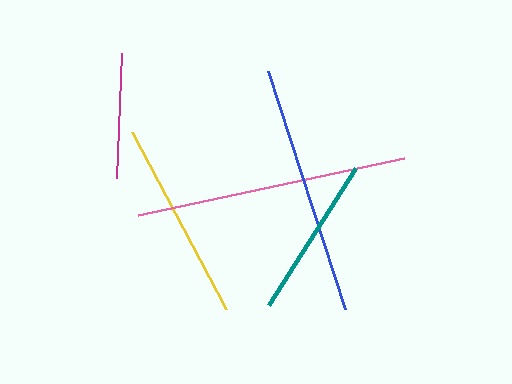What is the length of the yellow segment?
The yellow segment is approximately 200 pixels long.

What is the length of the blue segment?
The blue segment is approximately 250 pixels long.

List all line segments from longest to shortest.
From longest to shortest: pink, blue, yellow, teal, magenta.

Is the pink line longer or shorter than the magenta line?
The pink line is longer than the magenta line.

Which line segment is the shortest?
The magenta line is the shortest at approximately 125 pixels.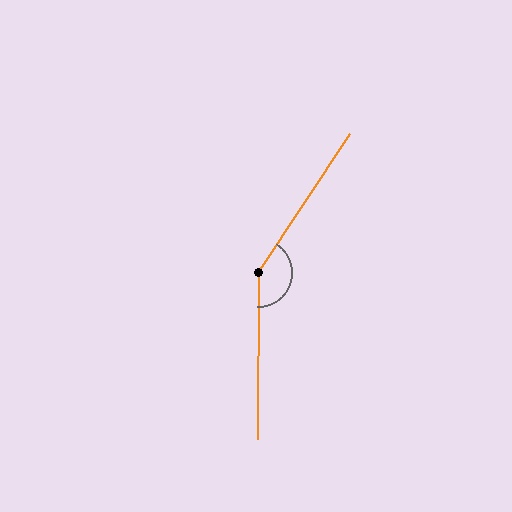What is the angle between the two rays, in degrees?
Approximately 147 degrees.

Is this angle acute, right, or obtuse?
It is obtuse.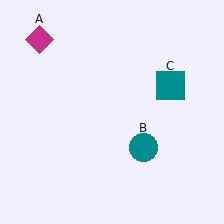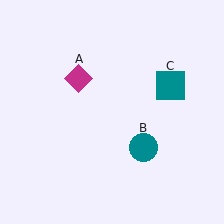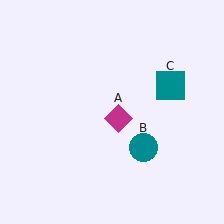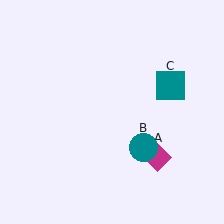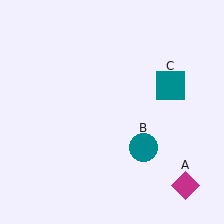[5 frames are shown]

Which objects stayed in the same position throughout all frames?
Teal circle (object B) and teal square (object C) remained stationary.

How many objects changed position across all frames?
1 object changed position: magenta diamond (object A).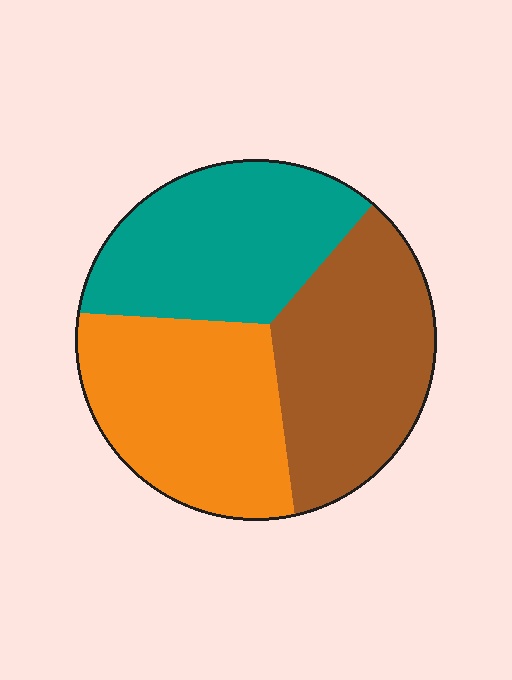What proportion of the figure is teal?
Teal covers 32% of the figure.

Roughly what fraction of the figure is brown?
Brown takes up between a quarter and a half of the figure.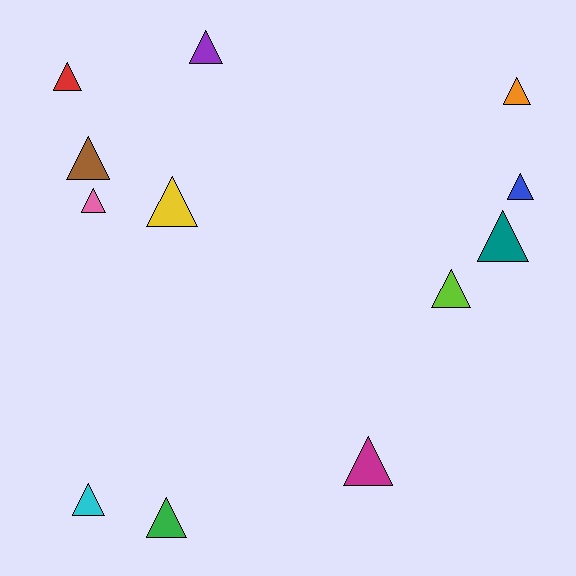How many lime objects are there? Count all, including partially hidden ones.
There is 1 lime object.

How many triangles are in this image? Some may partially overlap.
There are 12 triangles.